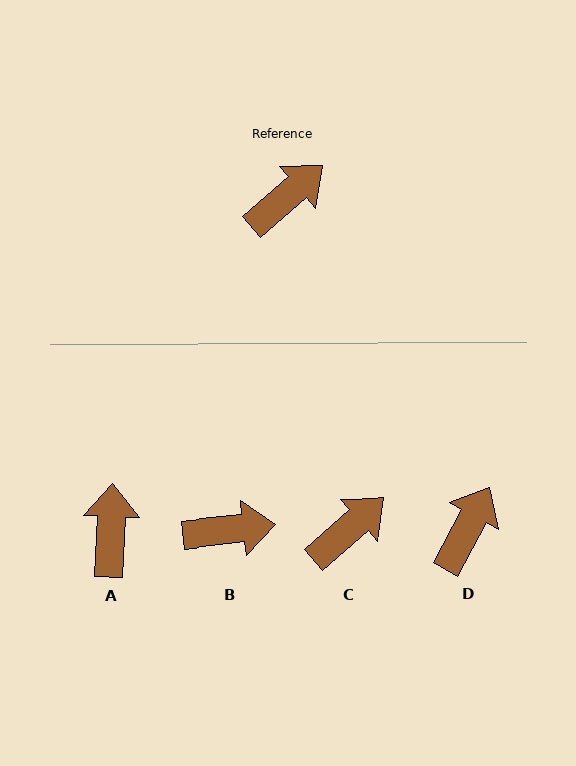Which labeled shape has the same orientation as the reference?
C.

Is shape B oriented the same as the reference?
No, it is off by about 34 degrees.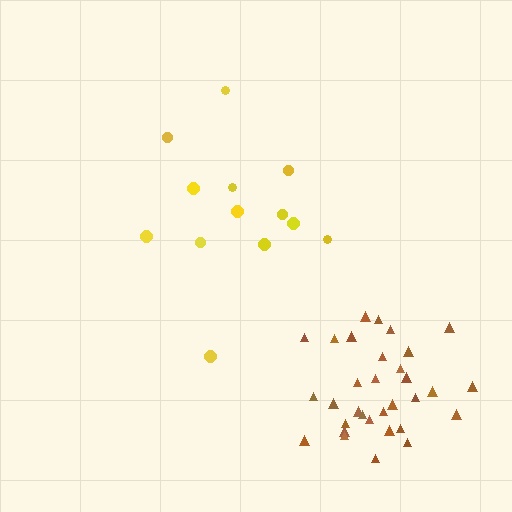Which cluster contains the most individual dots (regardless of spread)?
Brown (32).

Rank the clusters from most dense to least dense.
brown, yellow.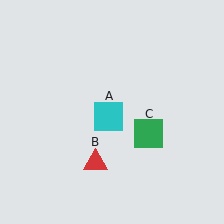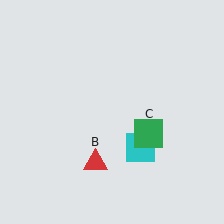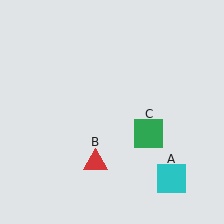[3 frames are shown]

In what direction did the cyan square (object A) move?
The cyan square (object A) moved down and to the right.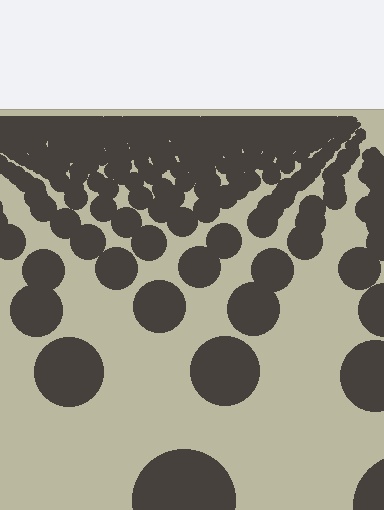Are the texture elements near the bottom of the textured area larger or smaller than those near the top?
Larger. Near the bottom, elements are closer to the viewer and appear at a bigger on-screen size.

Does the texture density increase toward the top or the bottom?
Density increases toward the top.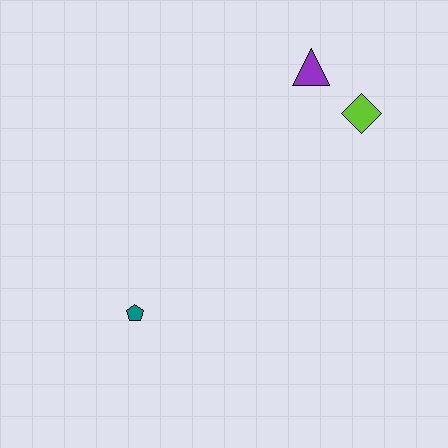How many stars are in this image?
There are no stars.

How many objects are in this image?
There are 3 objects.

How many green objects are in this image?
There are no green objects.